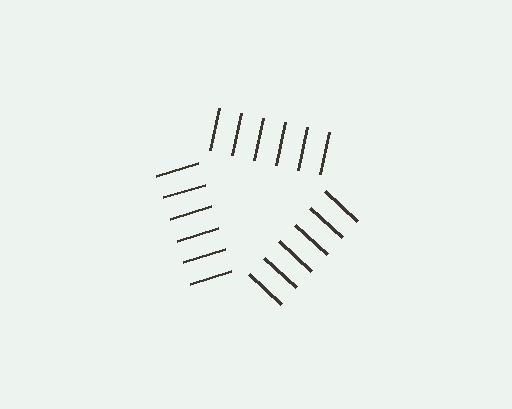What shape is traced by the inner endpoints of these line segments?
An illusory triangle — the line segments terminate on its edges but no continuous stroke is drawn.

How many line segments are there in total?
18 — 6 along each of the 3 edges.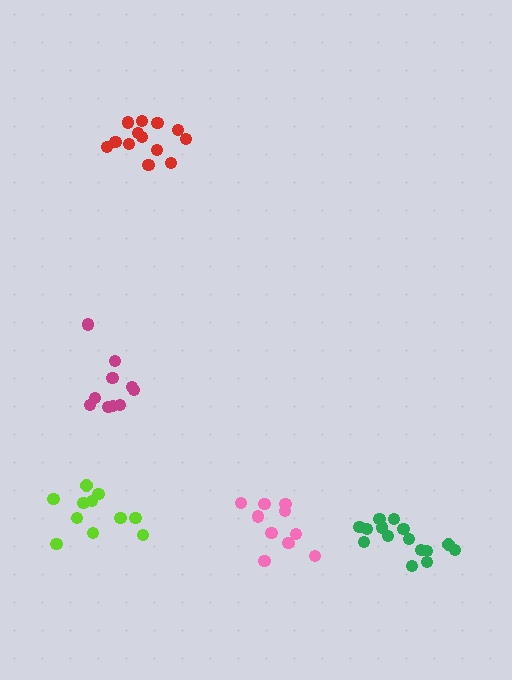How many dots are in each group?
Group 1: 15 dots, Group 2: 10 dots, Group 3: 13 dots, Group 4: 11 dots, Group 5: 10 dots (59 total).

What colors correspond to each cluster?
The clusters are colored: green, magenta, red, lime, pink.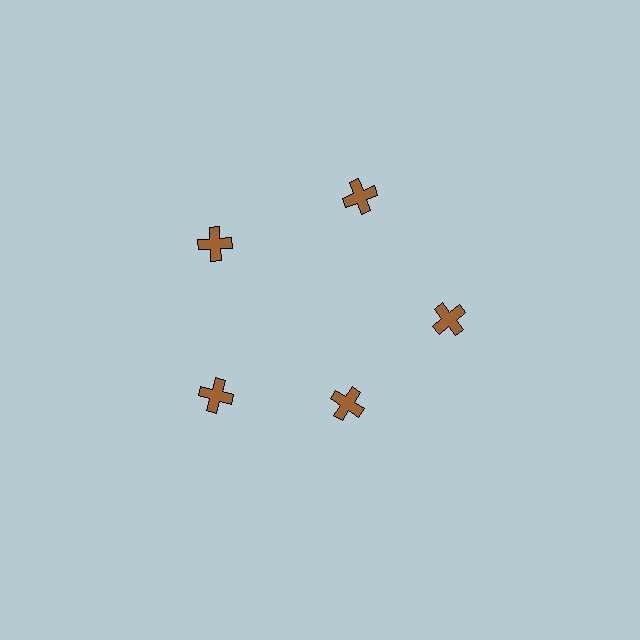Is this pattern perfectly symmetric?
No. The 5 brown crosses are arranged in a ring, but one element near the 5 o'clock position is pulled inward toward the center, breaking the 5-fold rotational symmetry.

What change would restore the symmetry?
The symmetry would be restored by moving it outward, back onto the ring so that all 5 crosses sit at equal angles and equal distance from the center.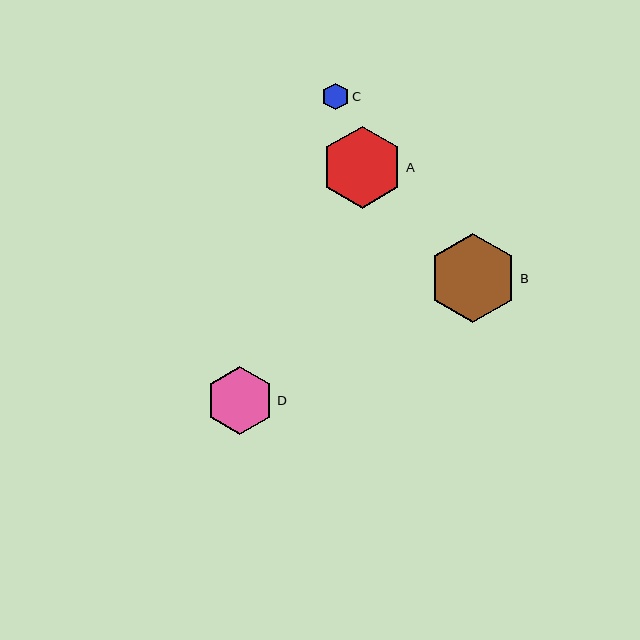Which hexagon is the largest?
Hexagon B is the largest with a size of approximately 89 pixels.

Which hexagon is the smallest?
Hexagon C is the smallest with a size of approximately 27 pixels.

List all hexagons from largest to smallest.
From largest to smallest: B, A, D, C.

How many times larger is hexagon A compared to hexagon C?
Hexagon A is approximately 3.1 times the size of hexagon C.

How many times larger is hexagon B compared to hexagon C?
Hexagon B is approximately 3.3 times the size of hexagon C.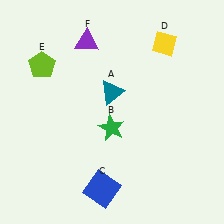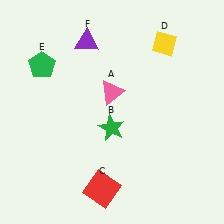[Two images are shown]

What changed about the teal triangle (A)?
In Image 1, A is teal. In Image 2, it changed to pink.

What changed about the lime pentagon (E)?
In Image 1, E is lime. In Image 2, it changed to green.